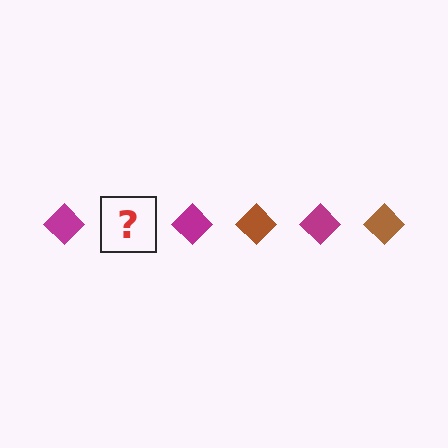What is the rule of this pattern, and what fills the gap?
The rule is that the pattern cycles through magenta, brown diamonds. The gap should be filled with a brown diamond.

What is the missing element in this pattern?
The missing element is a brown diamond.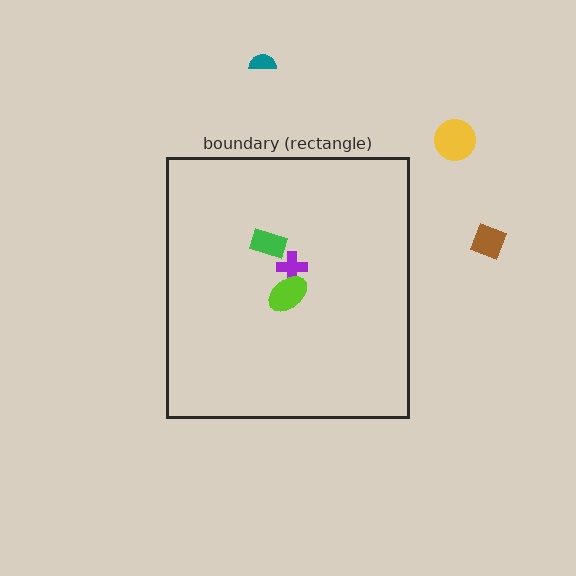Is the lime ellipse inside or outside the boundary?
Inside.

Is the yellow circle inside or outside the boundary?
Outside.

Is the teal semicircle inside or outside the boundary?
Outside.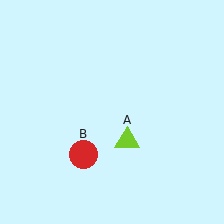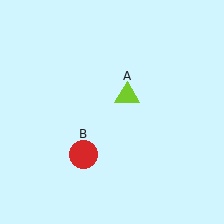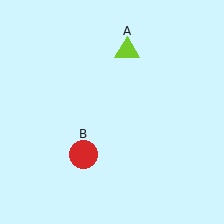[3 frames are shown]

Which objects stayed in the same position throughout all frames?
Red circle (object B) remained stationary.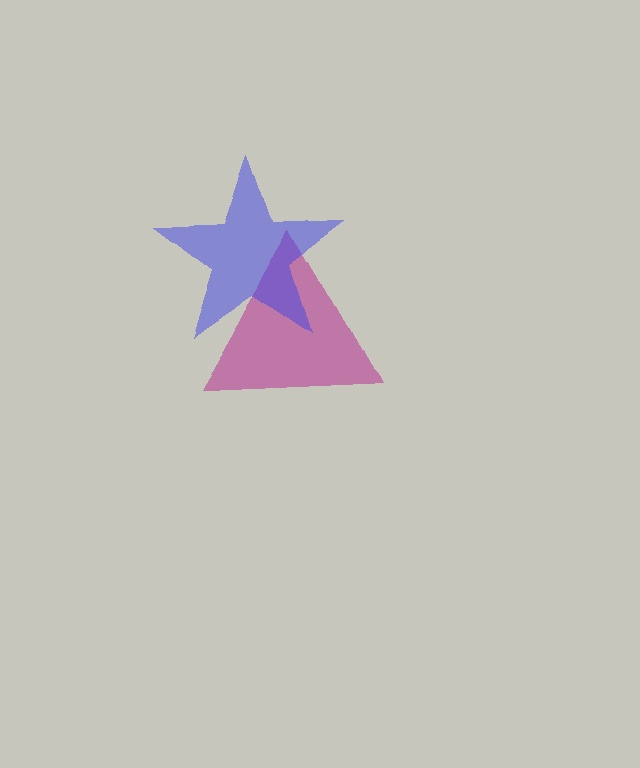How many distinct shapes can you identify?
There are 2 distinct shapes: a magenta triangle, a blue star.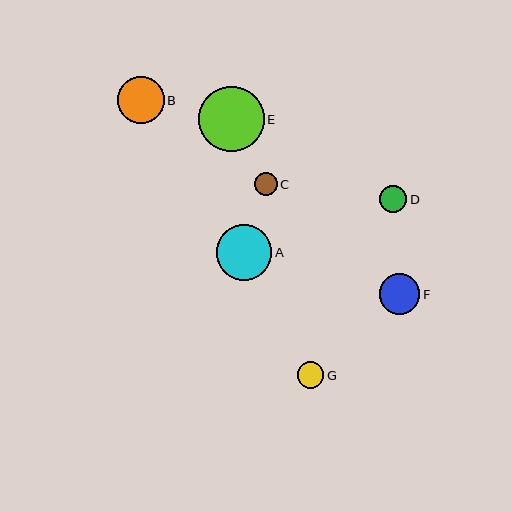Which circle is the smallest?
Circle C is the smallest with a size of approximately 23 pixels.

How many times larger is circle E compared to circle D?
Circle E is approximately 2.4 times the size of circle D.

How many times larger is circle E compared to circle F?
Circle E is approximately 1.6 times the size of circle F.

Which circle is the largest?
Circle E is the largest with a size of approximately 65 pixels.